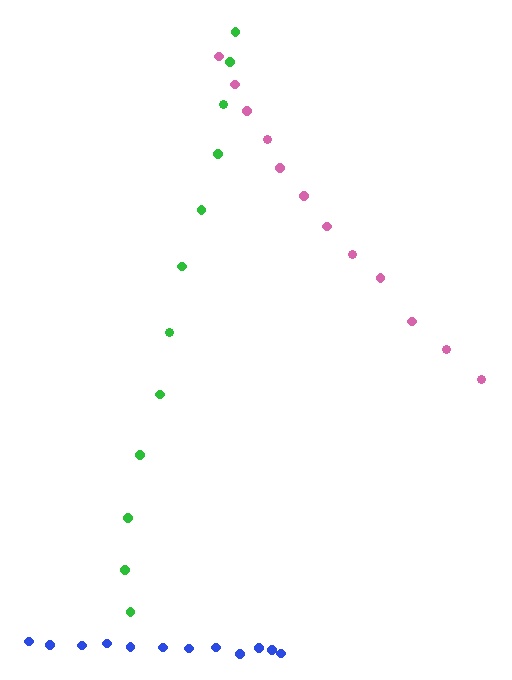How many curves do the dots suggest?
There are 3 distinct paths.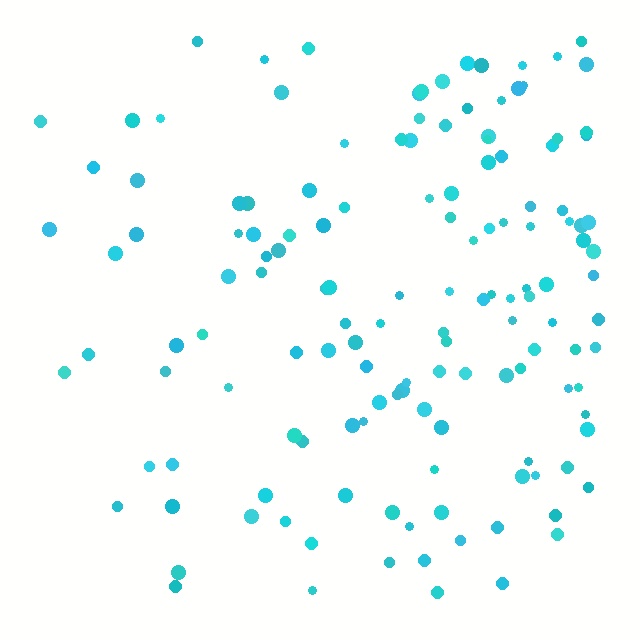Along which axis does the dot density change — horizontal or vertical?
Horizontal.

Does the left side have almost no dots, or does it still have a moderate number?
Still a moderate number, just noticeably fewer than the right.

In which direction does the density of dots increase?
From left to right, with the right side densest.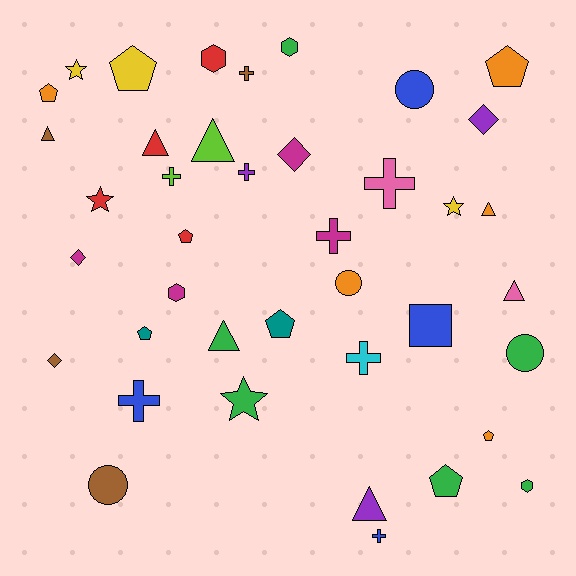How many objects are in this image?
There are 40 objects.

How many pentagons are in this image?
There are 8 pentagons.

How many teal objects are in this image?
There are 2 teal objects.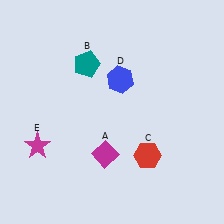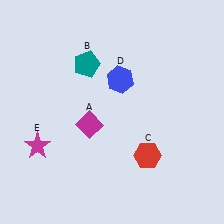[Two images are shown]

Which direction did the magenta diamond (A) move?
The magenta diamond (A) moved up.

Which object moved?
The magenta diamond (A) moved up.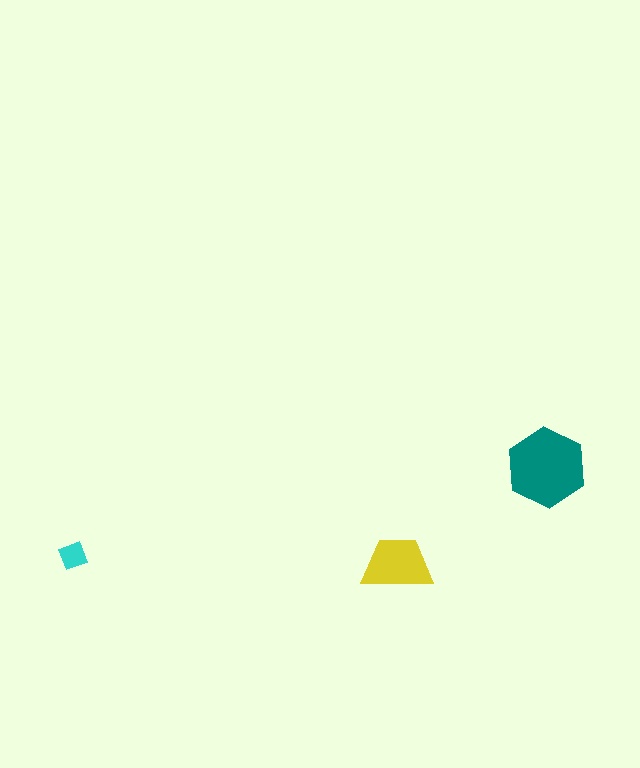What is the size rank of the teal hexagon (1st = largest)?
1st.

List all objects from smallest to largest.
The cyan diamond, the yellow trapezoid, the teal hexagon.